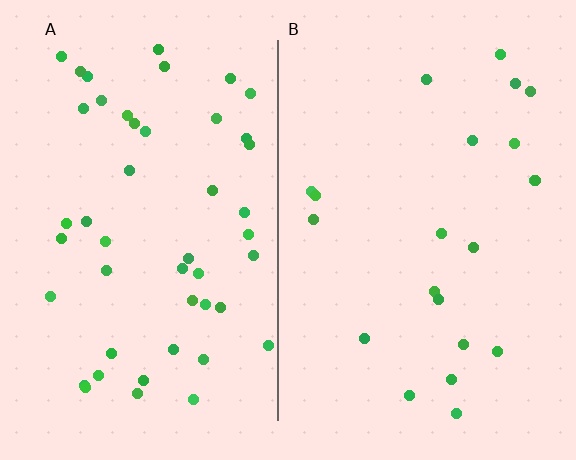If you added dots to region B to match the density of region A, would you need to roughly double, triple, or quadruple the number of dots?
Approximately double.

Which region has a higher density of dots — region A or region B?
A (the left).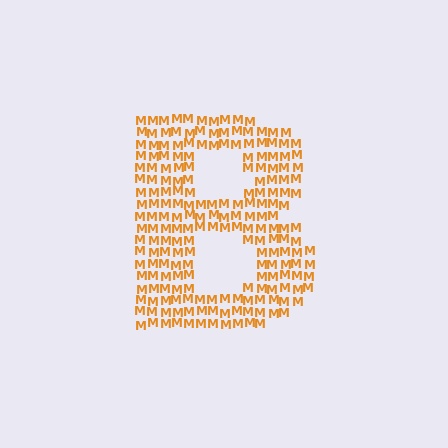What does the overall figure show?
The overall figure shows the letter B.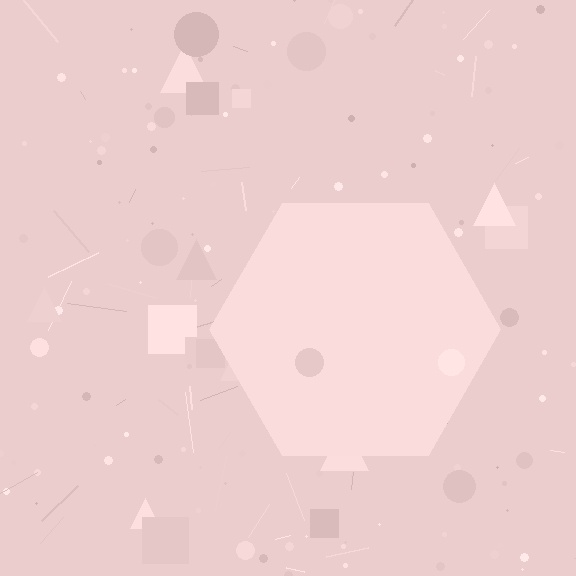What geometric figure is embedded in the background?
A hexagon is embedded in the background.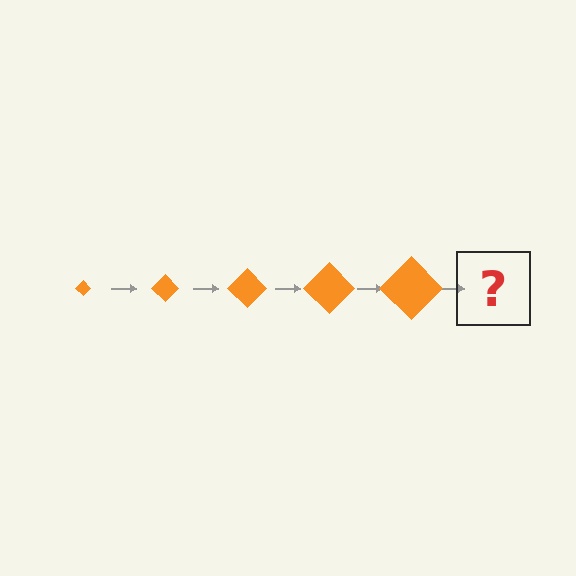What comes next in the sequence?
The next element should be an orange diamond, larger than the previous one.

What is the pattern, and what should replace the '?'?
The pattern is that the diamond gets progressively larger each step. The '?' should be an orange diamond, larger than the previous one.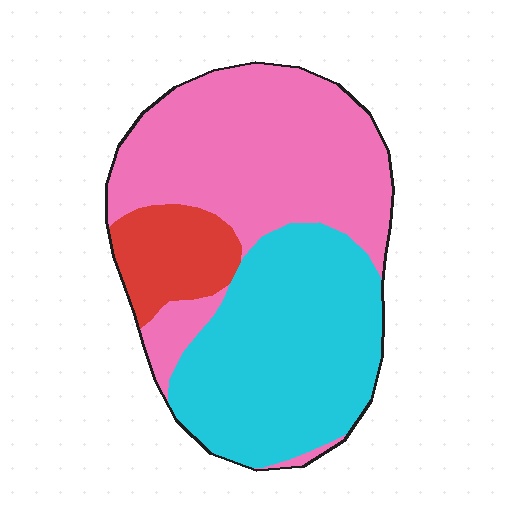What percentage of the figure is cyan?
Cyan takes up between a quarter and a half of the figure.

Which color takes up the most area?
Pink, at roughly 45%.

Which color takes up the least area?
Red, at roughly 10%.